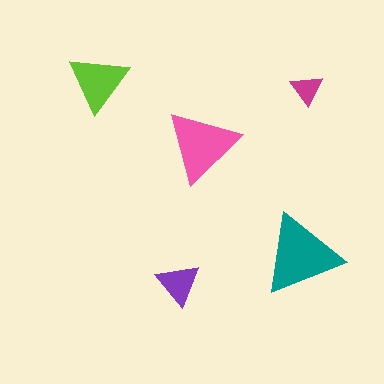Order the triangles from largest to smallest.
the teal one, the pink one, the lime one, the purple one, the magenta one.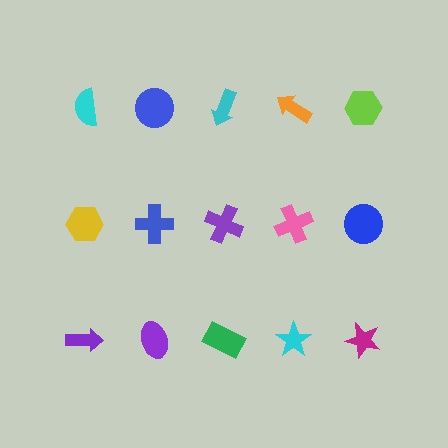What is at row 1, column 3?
A cyan arrow.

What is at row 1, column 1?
A cyan semicircle.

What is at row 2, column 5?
A blue circle.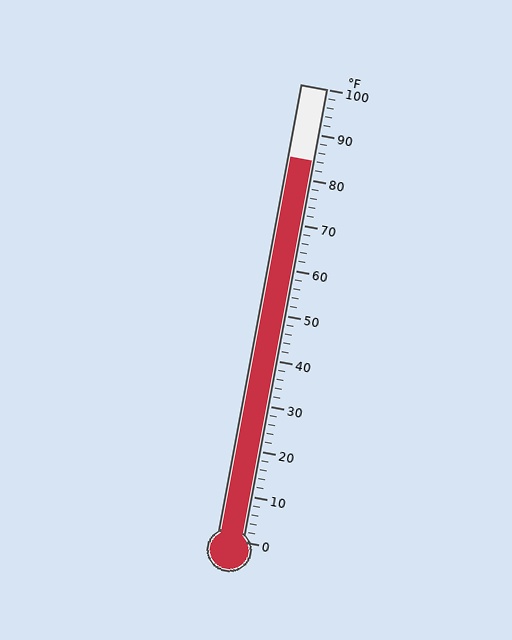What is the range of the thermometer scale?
The thermometer scale ranges from 0°F to 100°F.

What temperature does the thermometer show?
The thermometer shows approximately 84°F.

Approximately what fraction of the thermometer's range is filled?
The thermometer is filled to approximately 85% of its range.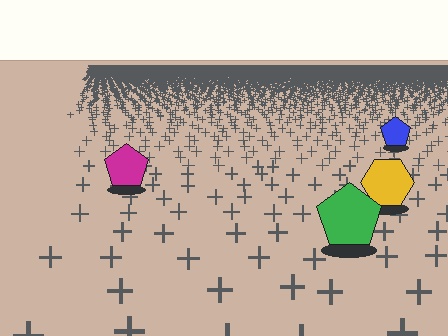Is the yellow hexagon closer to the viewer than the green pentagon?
No. The green pentagon is closer — you can tell from the texture gradient: the ground texture is coarser near it.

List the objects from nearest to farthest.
From nearest to farthest: the green pentagon, the yellow hexagon, the magenta pentagon, the blue pentagon.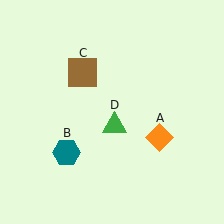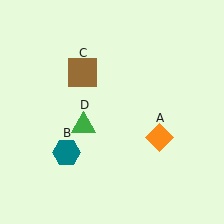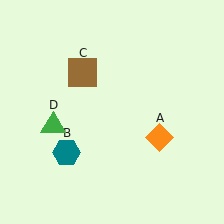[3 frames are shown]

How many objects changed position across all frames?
1 object changed position: green triangle (object D).